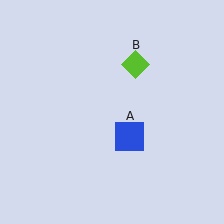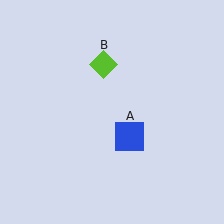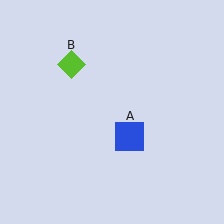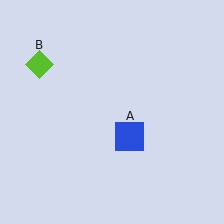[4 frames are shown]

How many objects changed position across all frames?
1 object changed position: lime diamond (object B).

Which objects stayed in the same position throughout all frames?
Blue square (object A) remained stationary.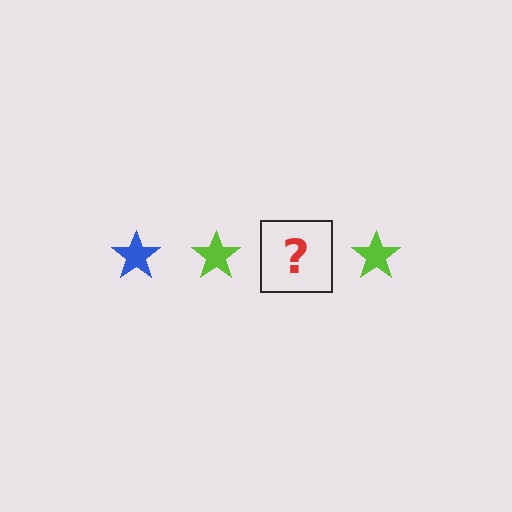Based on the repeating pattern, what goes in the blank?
The blank should be a blue star.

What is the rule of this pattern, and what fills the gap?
The rule is that the pattern cycles through blue, lime stars. The gap should be filled with a blue star.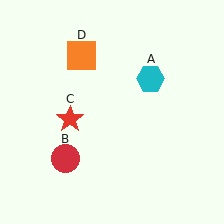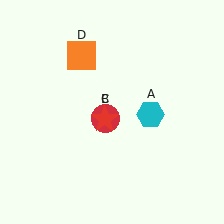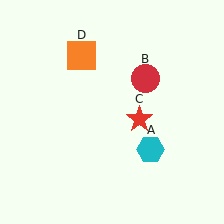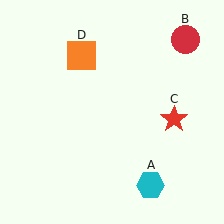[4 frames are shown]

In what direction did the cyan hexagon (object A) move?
The cyan hexagon (object A) moved down.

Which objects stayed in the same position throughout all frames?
Orange square (object D) remained stationary.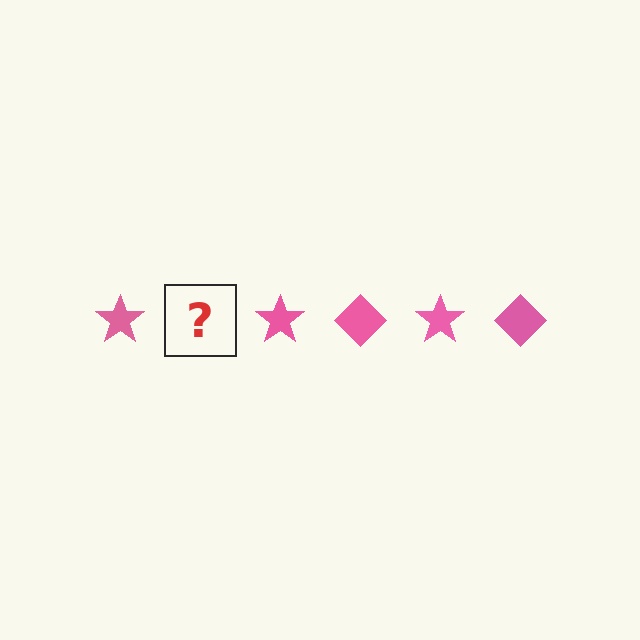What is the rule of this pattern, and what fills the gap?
The rule is that the pattern cycles through star, diamond shapes in pink. The gap should be filled with a pink diamond.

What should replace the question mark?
The question mark should be replaced with a pink diamond.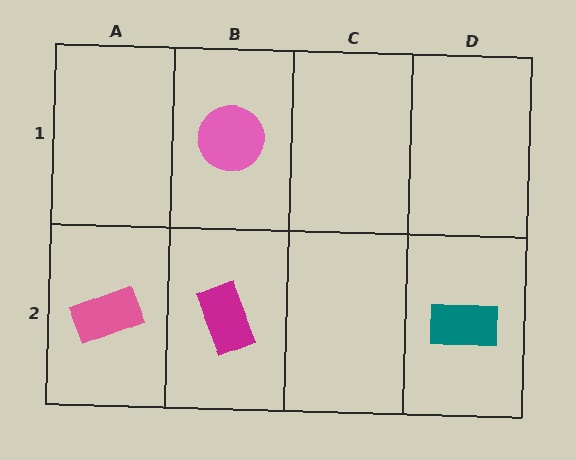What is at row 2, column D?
A teal rectangle.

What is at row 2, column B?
A magenta rectangle.